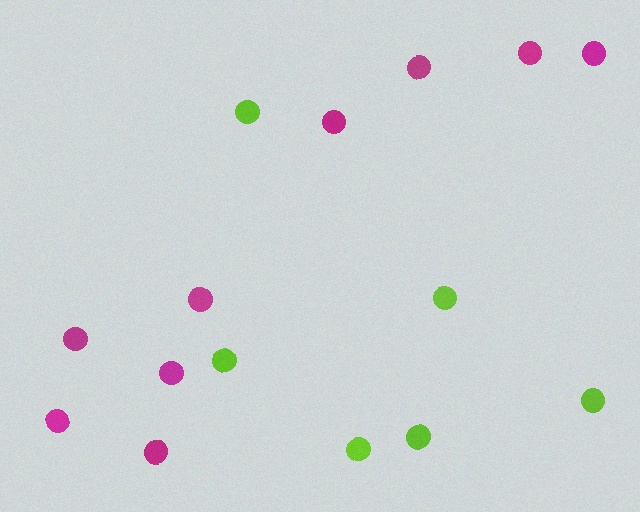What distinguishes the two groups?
There are 2 groups: one group of lime circles (6) and one group of magenta circles (9).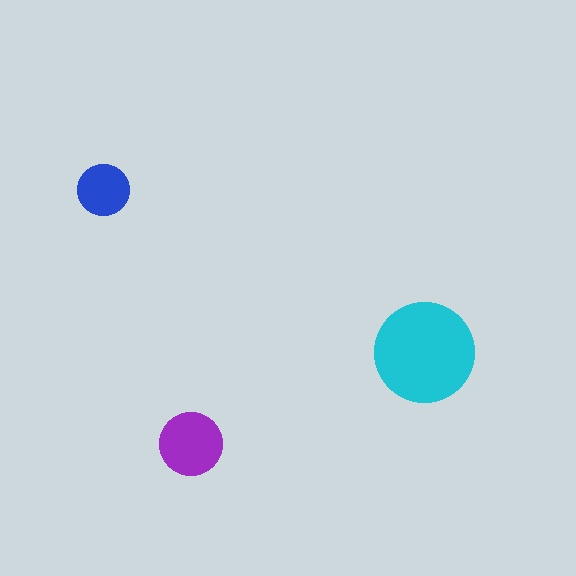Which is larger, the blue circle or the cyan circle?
The cyan one.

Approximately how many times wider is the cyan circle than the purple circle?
About 1.5 times wider.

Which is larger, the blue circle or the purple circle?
The purple one.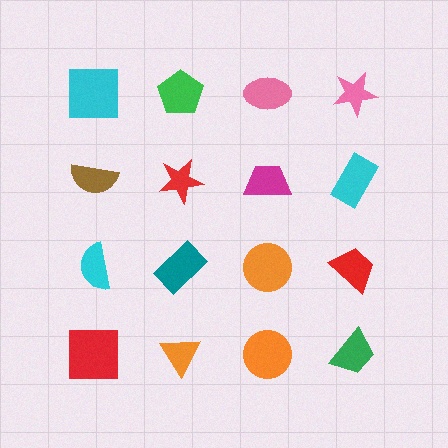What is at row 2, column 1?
A brown semicircle.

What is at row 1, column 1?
A cyan square.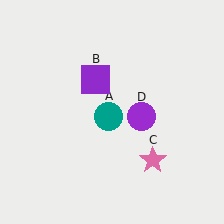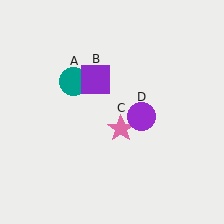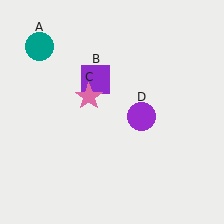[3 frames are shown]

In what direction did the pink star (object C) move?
The pink star (object C) moved up and to the left.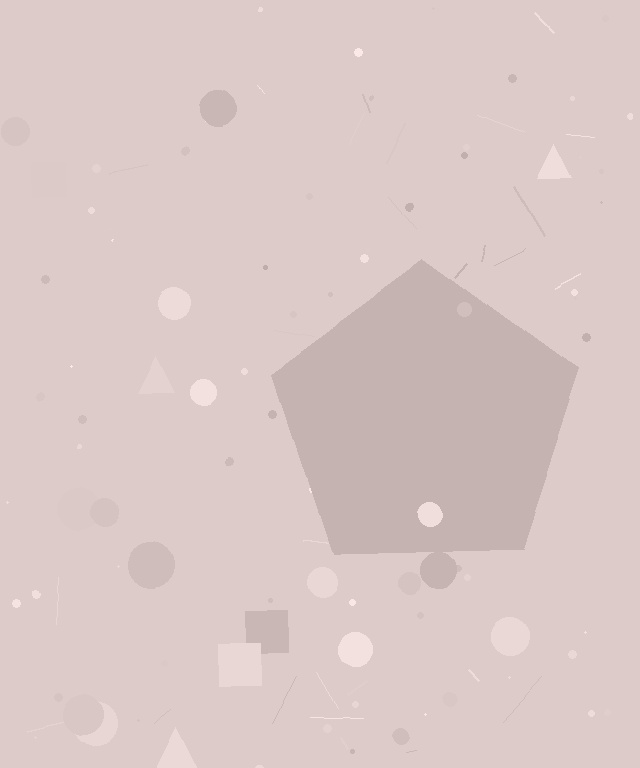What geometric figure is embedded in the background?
A pentagon is embedded in the background.